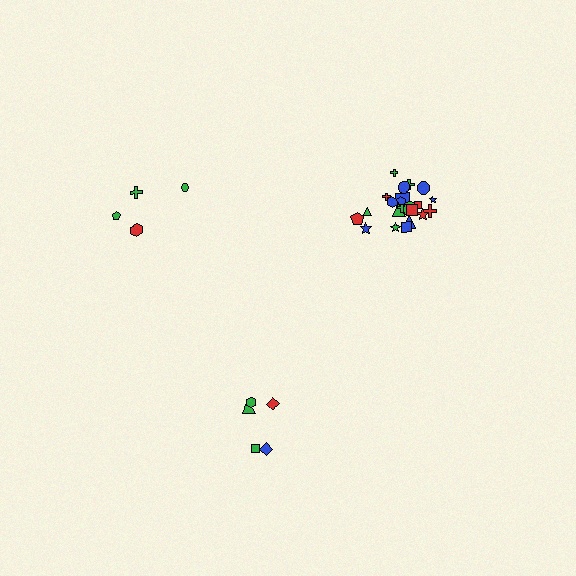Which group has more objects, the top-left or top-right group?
The top-right group.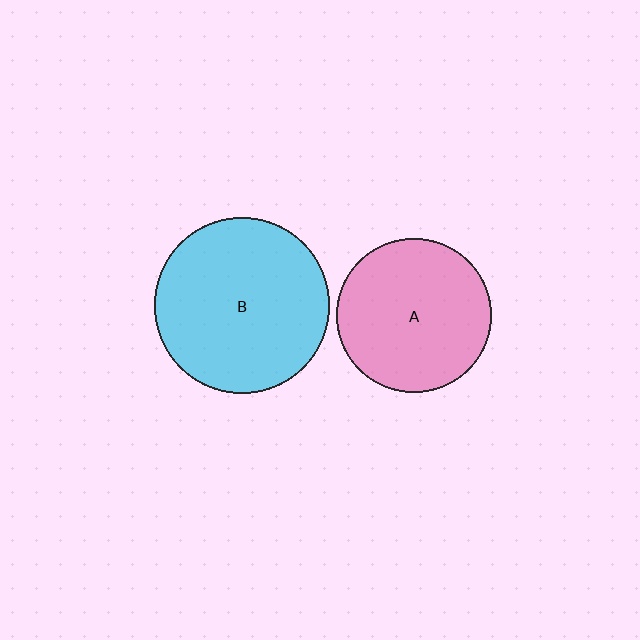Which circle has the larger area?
Circle B (cyan).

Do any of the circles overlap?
No, none of the circles overlap.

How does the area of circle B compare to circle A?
Approximately 1.3 times.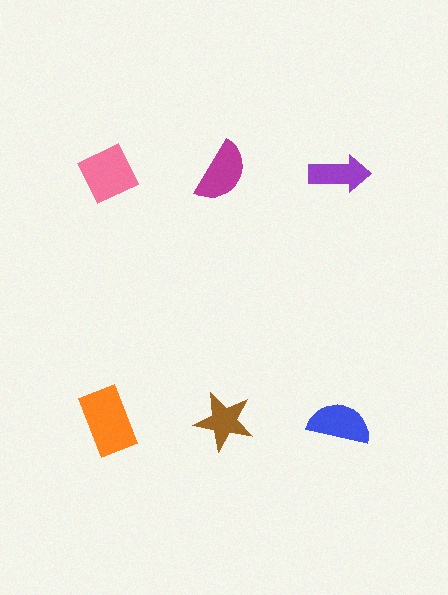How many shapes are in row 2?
3 shapes.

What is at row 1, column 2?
A magenta semicircle.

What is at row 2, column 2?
A brown star.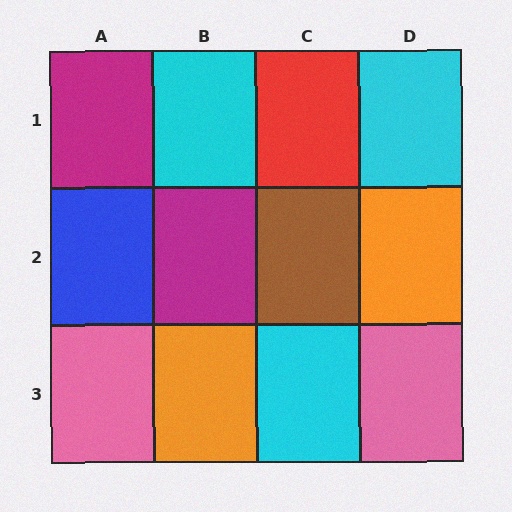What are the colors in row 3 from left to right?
Pink, orange, cyan, pink.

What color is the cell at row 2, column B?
Magenta.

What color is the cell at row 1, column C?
Red.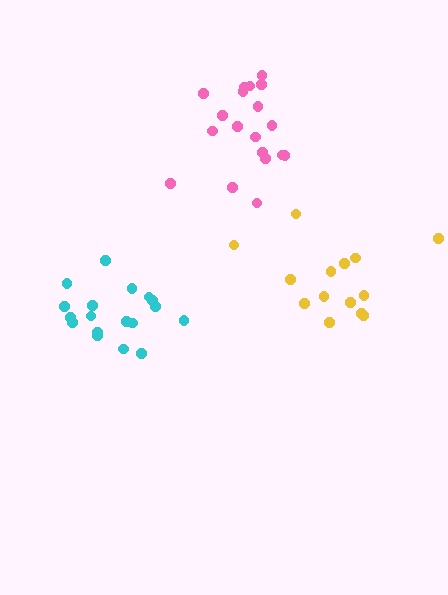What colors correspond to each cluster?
The clusters are colored: pink, cyan, yellow.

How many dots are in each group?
Group 1: 19 dots, Group 2: 18 dots, Group 3: 14 dots (51 total).